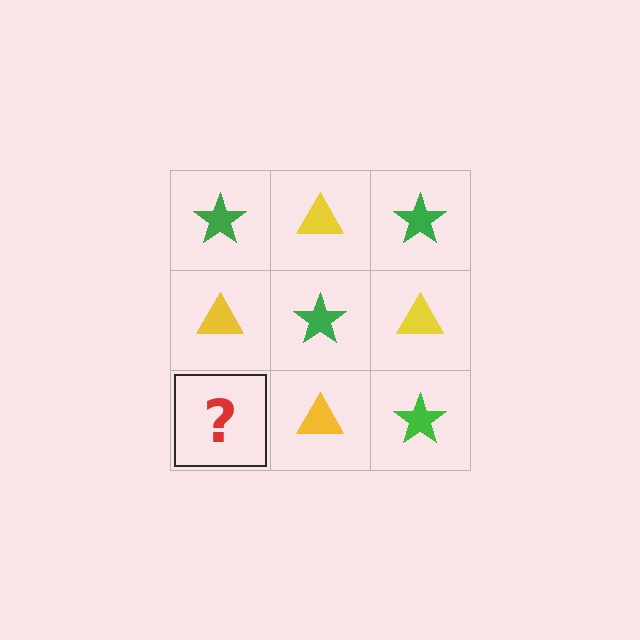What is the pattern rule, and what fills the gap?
The rule is that it alternates green star and yellow triangle in a checkerboard pattern. The gap should be filled with a green star.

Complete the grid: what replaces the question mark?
The question mark should be replaced with a green star.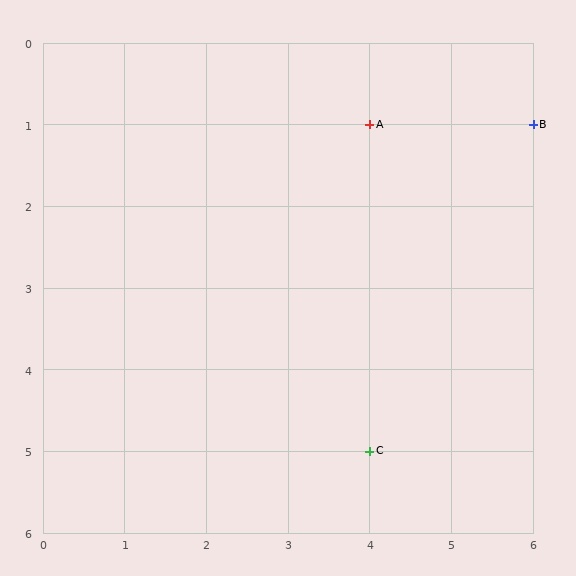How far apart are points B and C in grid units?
Points B and C are 2 columns and 4 rows apart (about 4.5 grid units diagonally).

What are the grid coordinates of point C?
Point C is at grid coordinates (4, 5).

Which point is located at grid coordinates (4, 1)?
Point A is at (4, 1).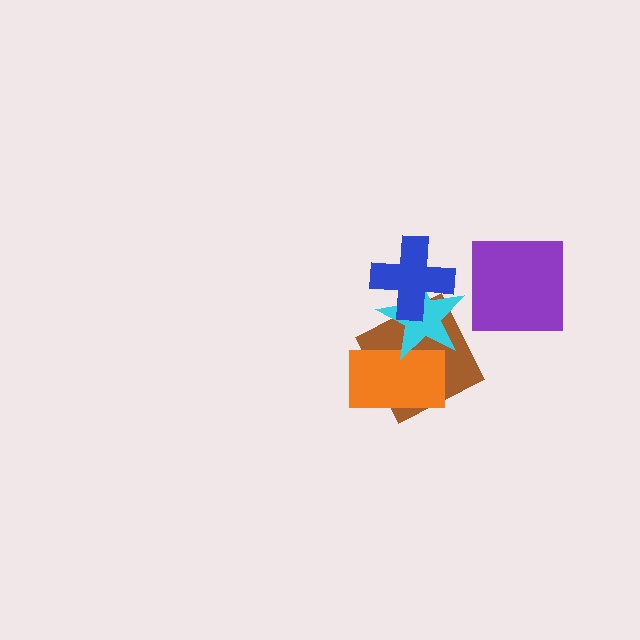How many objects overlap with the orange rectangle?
2 objects overlap with the orange rectangle.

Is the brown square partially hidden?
Yes, it is partially covered by another shape.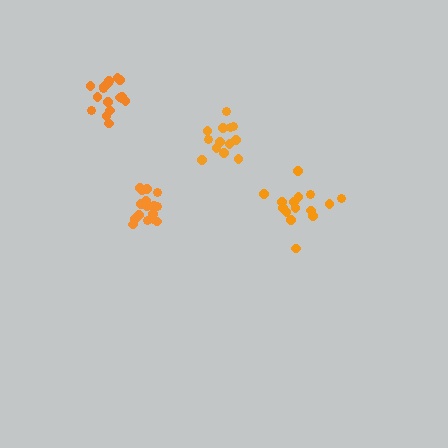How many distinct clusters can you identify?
There are 4 distinct clusters.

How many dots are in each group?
Group 1: 13 dots, Group 2: 15 dots, Group 3: 17 dots, Group 4: 17 dots (62 total).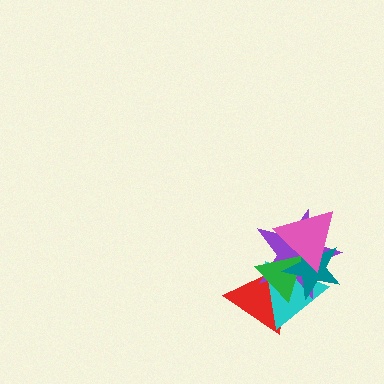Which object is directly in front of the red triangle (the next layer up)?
The cyan triangle is directly in front of the red triangle.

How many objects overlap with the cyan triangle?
5 objects overlap with the cyan triangle.